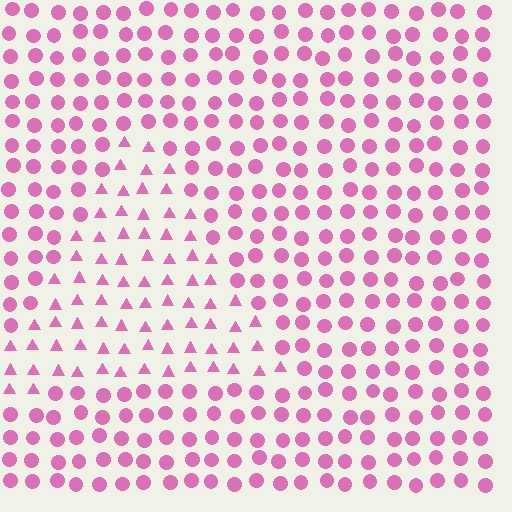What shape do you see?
I see a triangle.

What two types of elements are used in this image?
The image uses triangles inside the triangle region and circles outside it.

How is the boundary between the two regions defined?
The boundary is defined by a change in element shape: triangles inside vs. circles outside. All elements share the same color and spacing.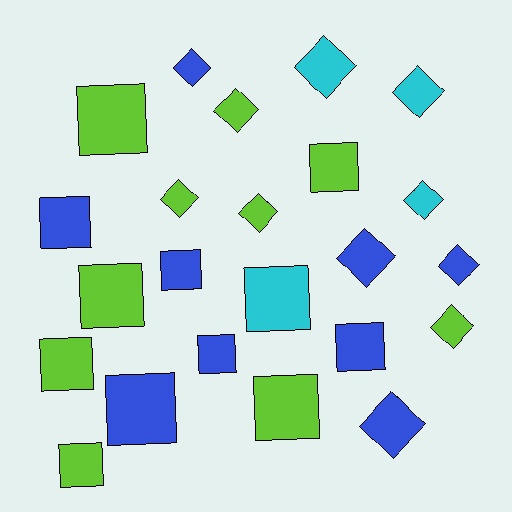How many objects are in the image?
There are 23 objects.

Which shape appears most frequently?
Square, with 12 objects.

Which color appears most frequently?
Lime, with 10 objects.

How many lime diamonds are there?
There are 4 lime diamonds.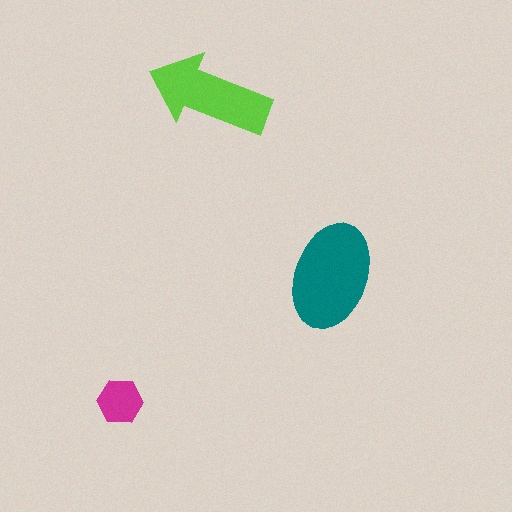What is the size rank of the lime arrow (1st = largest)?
2nd.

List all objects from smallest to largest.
The magenta hexagon, the lime arrow, the teal ellipse.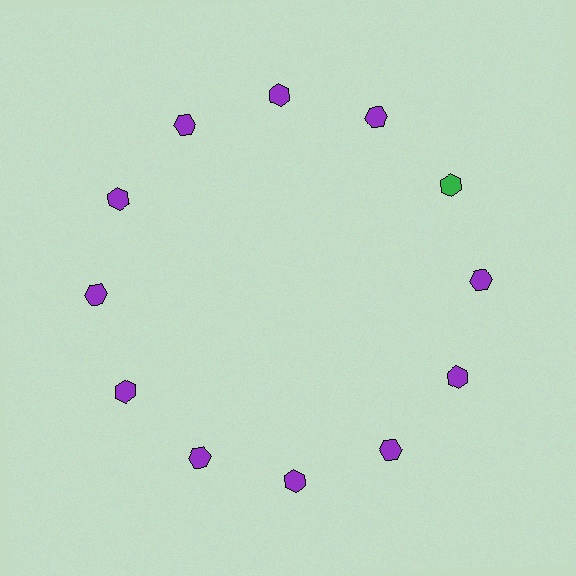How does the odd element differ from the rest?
It has a different color: green instead of purple.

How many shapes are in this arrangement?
There are 12 shapes arranged in a ring pattern.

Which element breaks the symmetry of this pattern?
The green hexagon at roughly the 2 o'clock position breaks the symmetry. All other shapes are purple hexagons.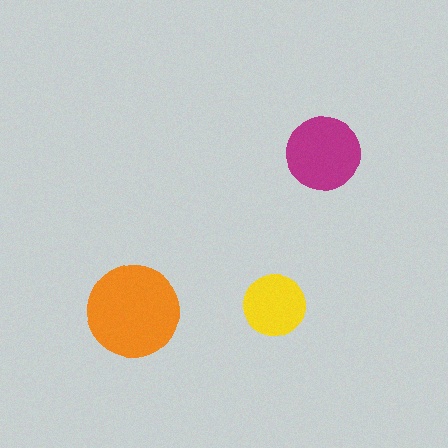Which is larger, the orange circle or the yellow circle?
The orange one.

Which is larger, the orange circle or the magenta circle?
The orange one.